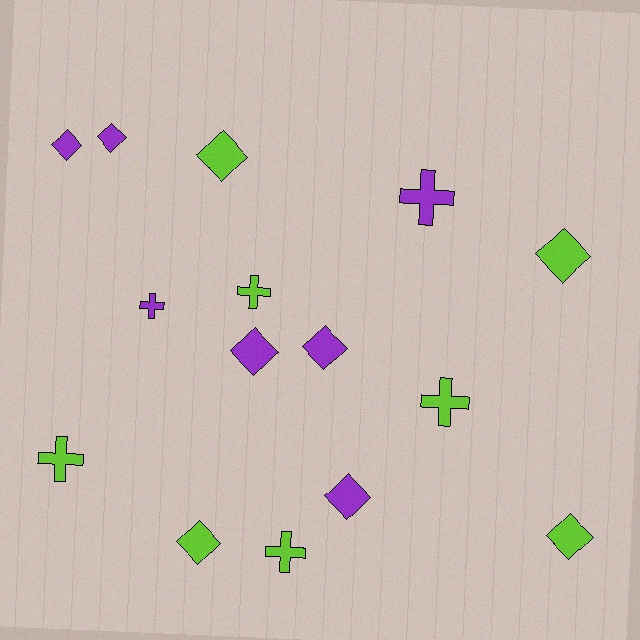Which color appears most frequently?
Lime, with 8 objects.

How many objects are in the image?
There are 15 objects.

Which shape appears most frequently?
Diamond, with 9 objects.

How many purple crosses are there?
There are 2 purple crosses.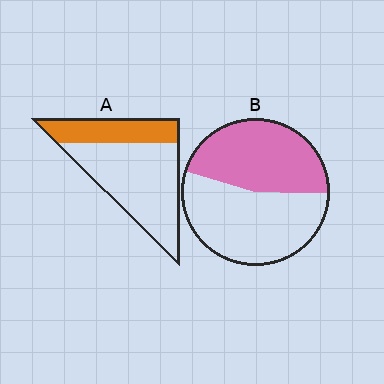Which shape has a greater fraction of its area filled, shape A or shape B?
Shape B.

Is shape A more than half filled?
No.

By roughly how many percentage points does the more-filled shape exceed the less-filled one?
By roughly 15 percentage points (B over A).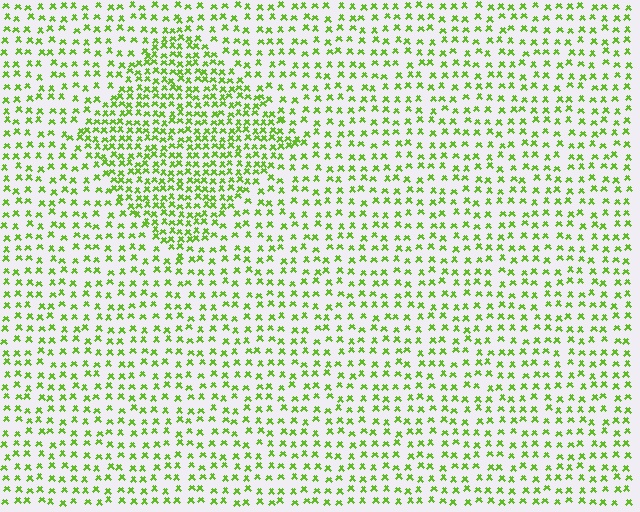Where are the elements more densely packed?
The elements are more densely packed inside the diamond boundary.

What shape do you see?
I see a diamond.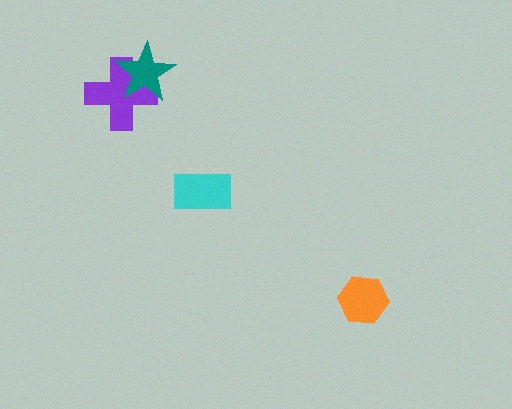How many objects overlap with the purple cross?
1 object overlaps with the purple cross.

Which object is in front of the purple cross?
The teal star is in front of the purple cross.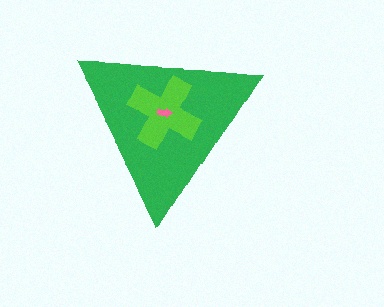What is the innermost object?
The pink arrow.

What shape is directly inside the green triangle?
The lime cross.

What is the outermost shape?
The green triangle.